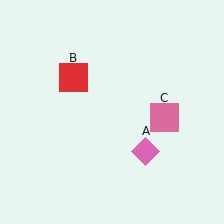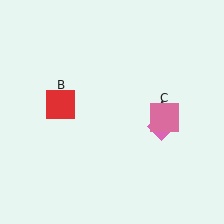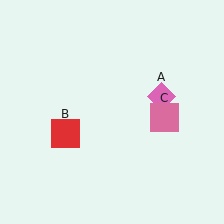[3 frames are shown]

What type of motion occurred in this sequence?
The pink diamond (object A), red square (object B) rotated counterclockwise around the center of the scene.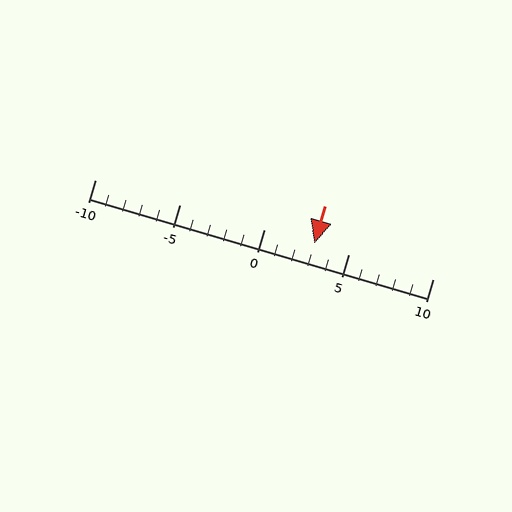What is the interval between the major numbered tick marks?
The major tick marks are spaced 5 units apart.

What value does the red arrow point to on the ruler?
The red arrow points to approximately 3.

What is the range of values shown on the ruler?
The ruler shows values from -10 to 10.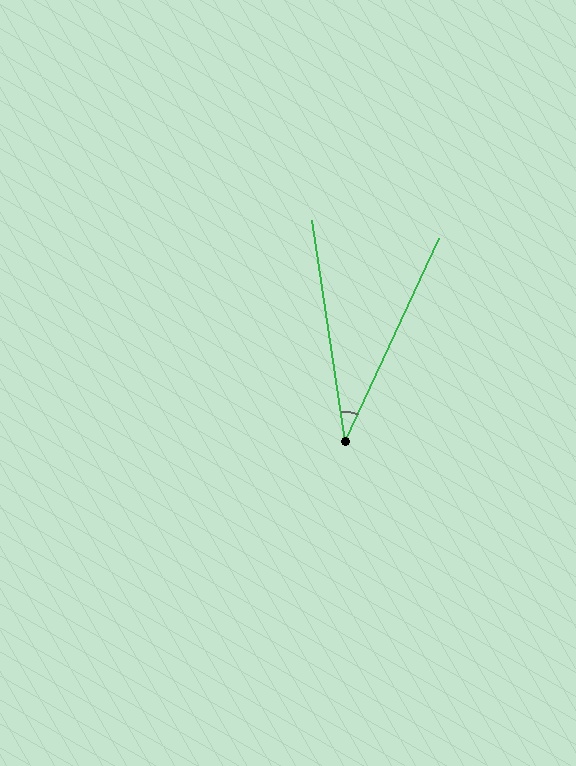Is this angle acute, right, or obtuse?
It is acute.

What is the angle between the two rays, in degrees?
Approximately 33 degrees.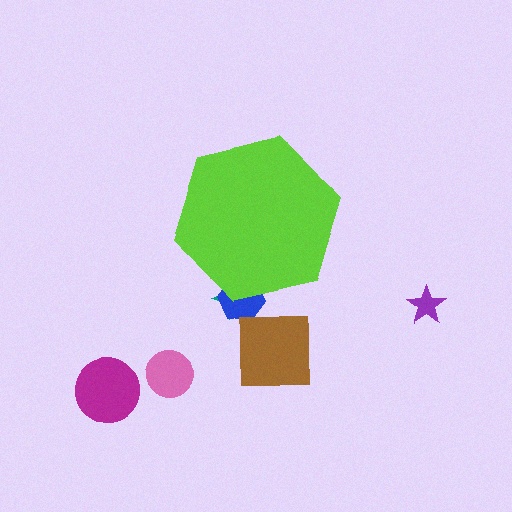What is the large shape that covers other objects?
A lime hexagon.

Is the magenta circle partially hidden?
No, the magenta circle is fully visible.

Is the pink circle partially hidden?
No, the pink circle is fully visible.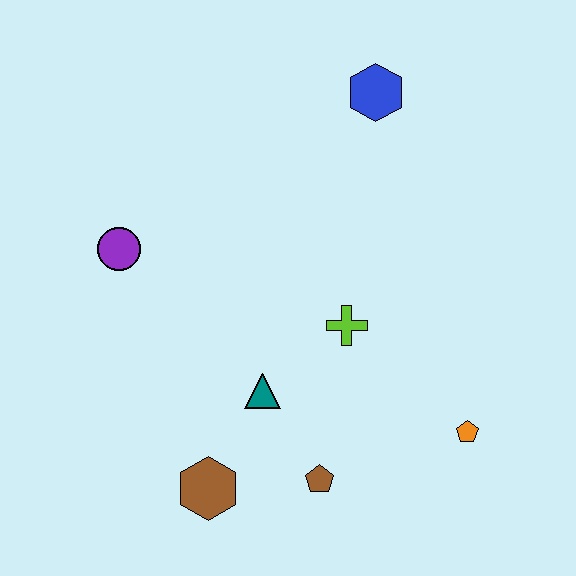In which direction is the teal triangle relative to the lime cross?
The teal triangle is to the left of the lime cross.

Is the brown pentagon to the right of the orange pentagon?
No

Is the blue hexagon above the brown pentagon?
Yes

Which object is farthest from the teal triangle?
The blue hexagon is farthest from the teal triangle.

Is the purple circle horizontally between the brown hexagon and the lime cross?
No